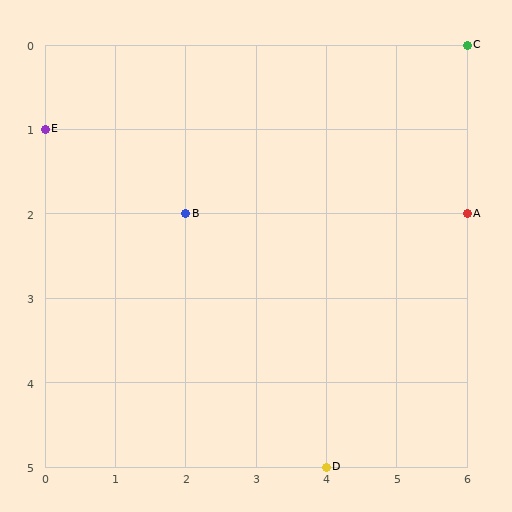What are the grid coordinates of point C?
Point C is at grid coordinates (6, 0).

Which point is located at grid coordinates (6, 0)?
Point C is at (6, 0).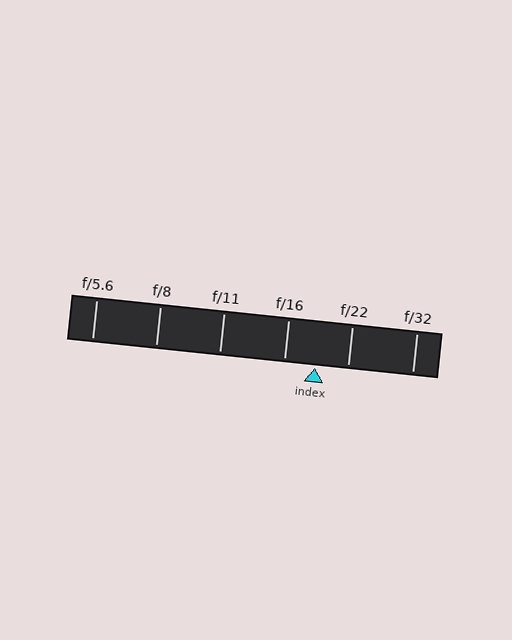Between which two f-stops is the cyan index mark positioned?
The index mark is between f/16 and f/22.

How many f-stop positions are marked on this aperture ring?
There are 6 f-stop positions marked.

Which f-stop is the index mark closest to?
The index mark is closest to f/16.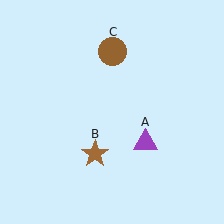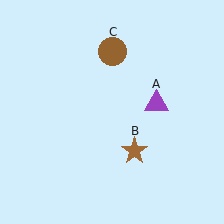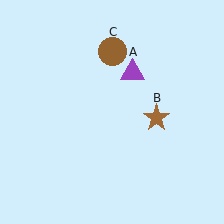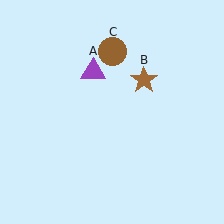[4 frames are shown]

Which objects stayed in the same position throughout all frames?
Brown circle (object C) remained stationary.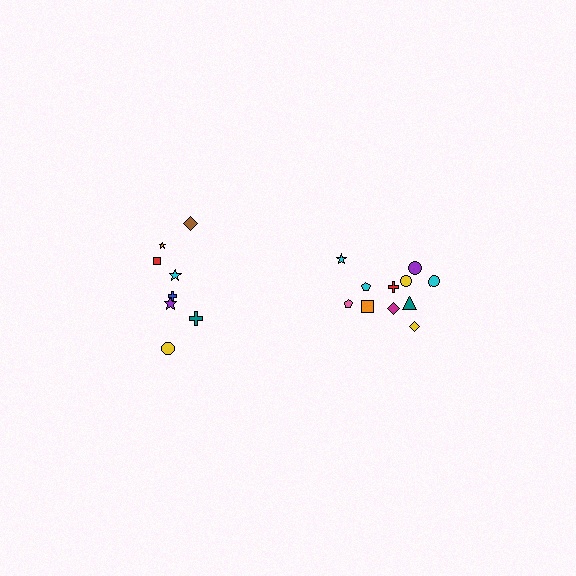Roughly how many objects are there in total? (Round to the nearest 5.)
Roughly 20 objects in total.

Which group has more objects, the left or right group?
The right group.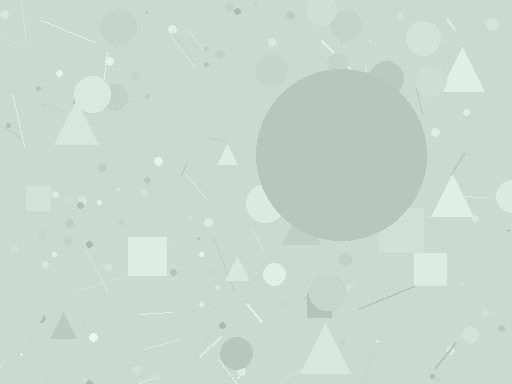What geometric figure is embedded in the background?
A circle is embedded in the background.